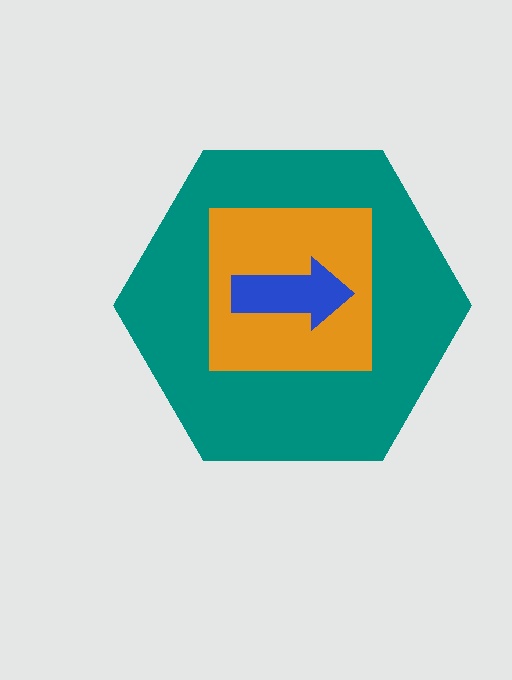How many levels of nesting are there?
3.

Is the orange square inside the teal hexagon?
Yes.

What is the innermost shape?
The blue arrow.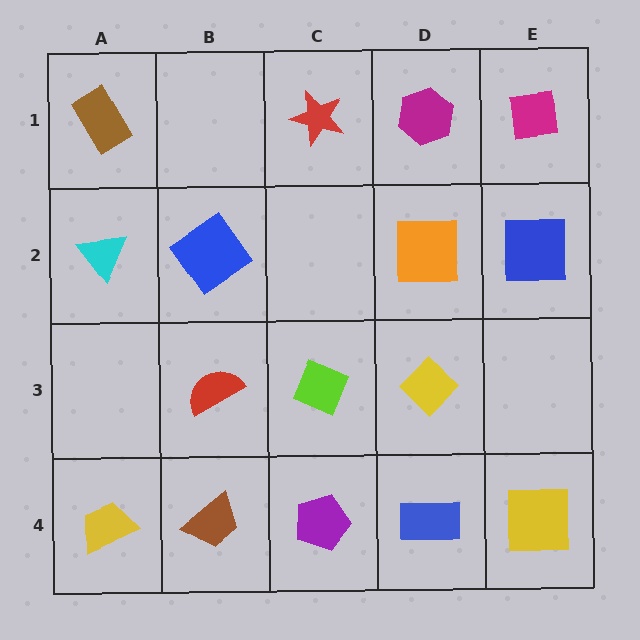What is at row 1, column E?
A magenta square.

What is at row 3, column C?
A lime diamond.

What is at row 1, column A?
A brown rectangle.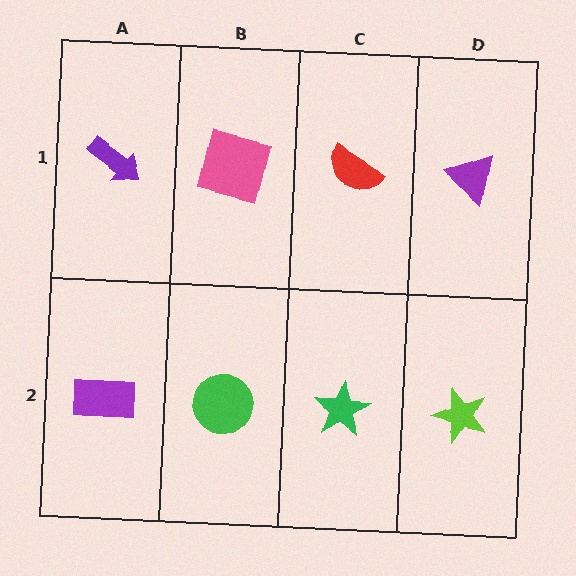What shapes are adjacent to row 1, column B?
A green circle (row 2, column B), a purple arrow (row 1, column A), a red semicircle (row 1, column C).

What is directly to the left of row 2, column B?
A purple rectangle.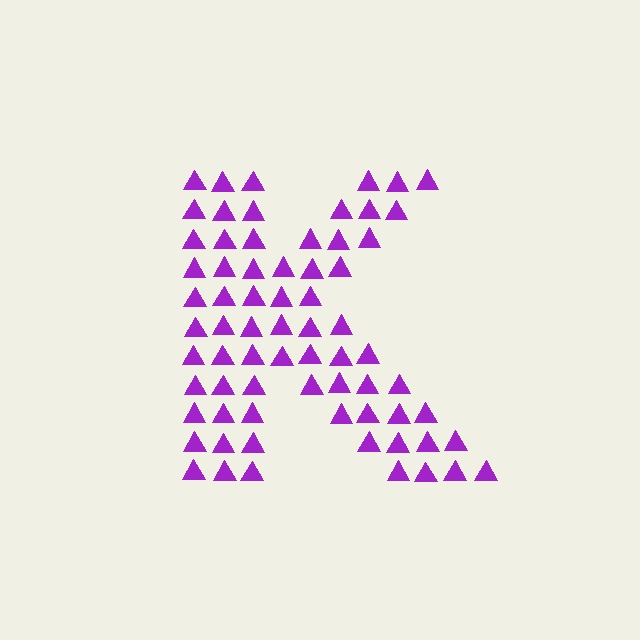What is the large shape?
The large shape is the letter K.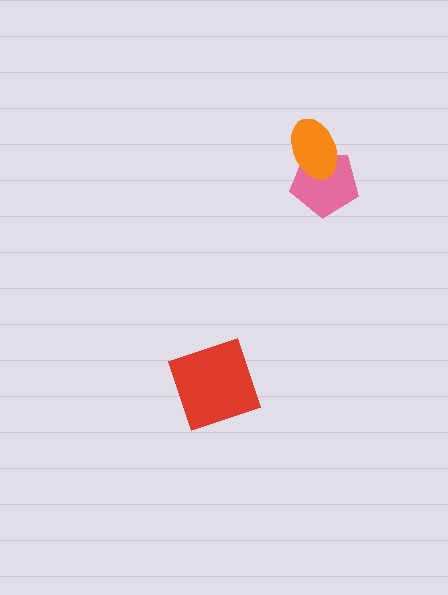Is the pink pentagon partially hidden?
Yes, it is partially covered by another shape.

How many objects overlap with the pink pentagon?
1 object overlaps with the pink pentagon.